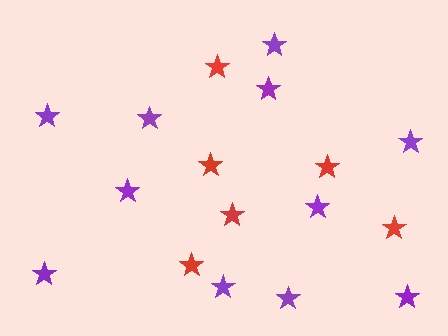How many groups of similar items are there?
There are 2 groups: one group of red stars (6) and one group of purple stars (11).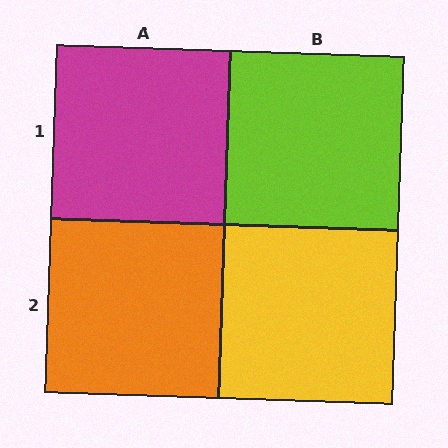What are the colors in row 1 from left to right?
Magenta, lime.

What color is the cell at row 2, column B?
Yellow.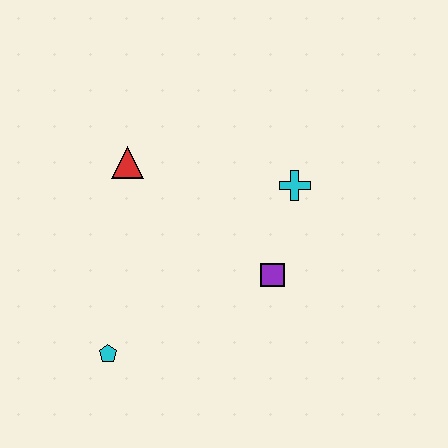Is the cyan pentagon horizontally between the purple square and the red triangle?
No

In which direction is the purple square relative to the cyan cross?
The purple square is below the cyan cross.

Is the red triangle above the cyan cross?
Yes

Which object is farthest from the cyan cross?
The cyan pentagon is farthest from the cyan cross.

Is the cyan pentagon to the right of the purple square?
No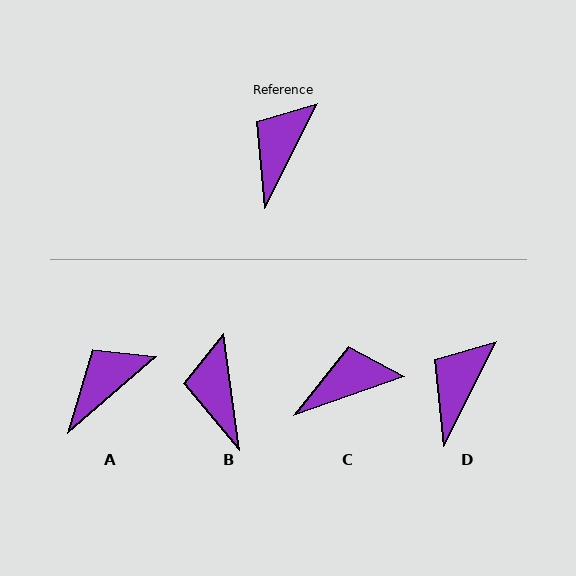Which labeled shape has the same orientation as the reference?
D.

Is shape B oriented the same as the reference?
No, it is off by about 35 degrees.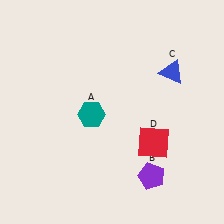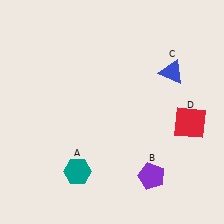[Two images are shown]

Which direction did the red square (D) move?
The red square (D) moved right.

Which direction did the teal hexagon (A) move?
The teal hexagon (A) moved down.